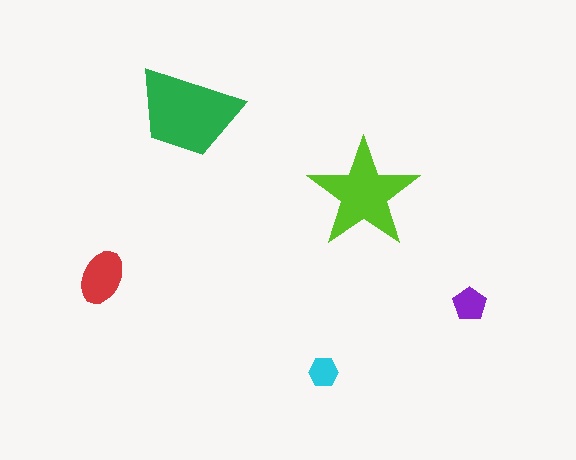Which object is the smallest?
The cyan hexagon.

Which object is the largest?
The green trapezoid.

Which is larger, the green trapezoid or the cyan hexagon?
The green trapezoid.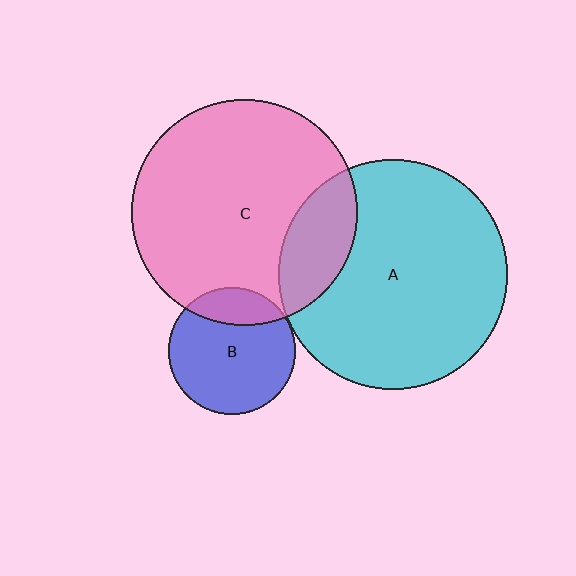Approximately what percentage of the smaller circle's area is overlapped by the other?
Approximately 20%.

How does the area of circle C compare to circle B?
Approximately 3.2 times.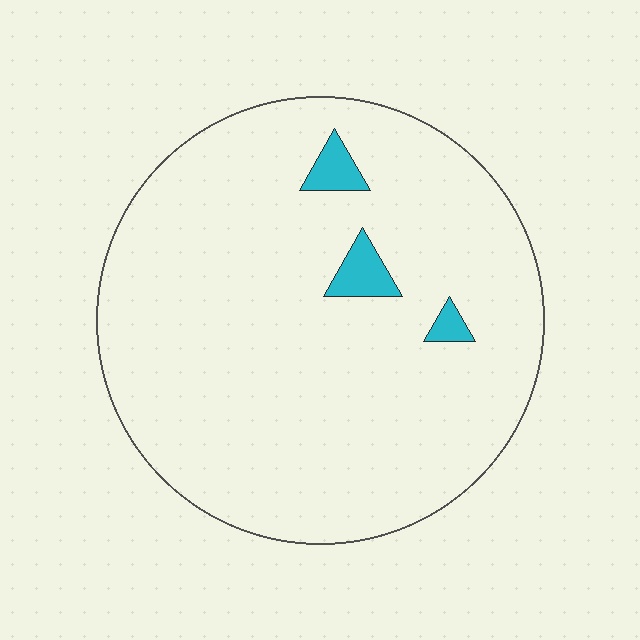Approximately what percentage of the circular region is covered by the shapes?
Approximately 5%.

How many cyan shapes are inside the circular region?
3.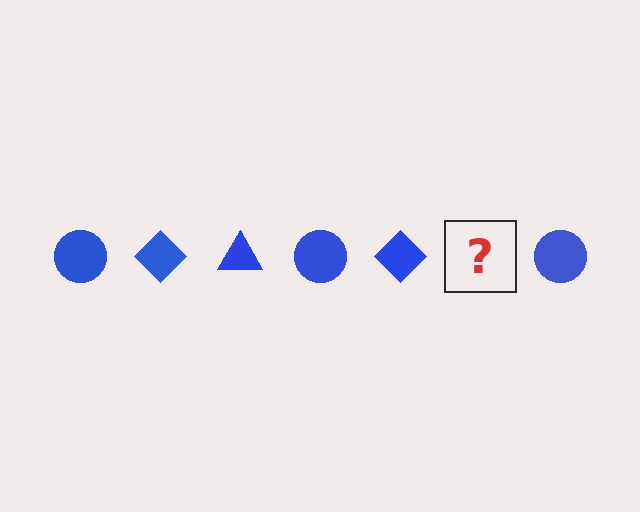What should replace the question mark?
The question mark should be replaced with a blue triangle.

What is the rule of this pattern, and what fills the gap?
The rule is that the pattern cycles through circle, diamond, triangle shapes in blue. The gap should be filled with a blue triangle.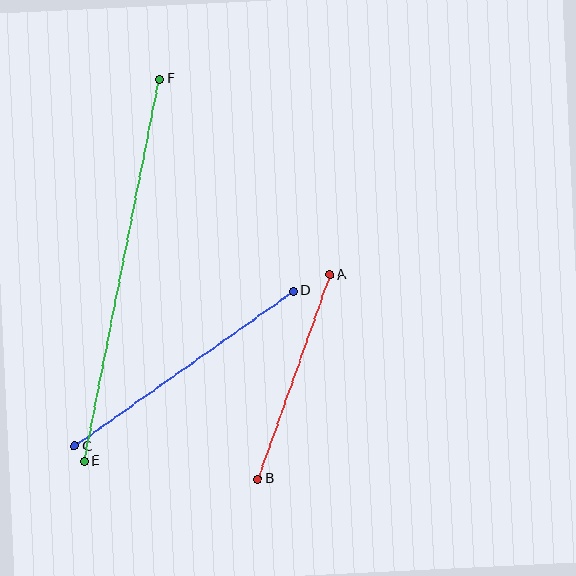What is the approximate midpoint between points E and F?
The midpoint is at approximately (122, 270) pixels.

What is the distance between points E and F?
The distance is approximately 389 pixels.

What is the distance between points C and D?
The distance is approximately 268 pixels.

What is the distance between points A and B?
The distance is approximately 216 pixels.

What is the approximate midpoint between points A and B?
The midpoint is at approximately (294, 377) pixels.